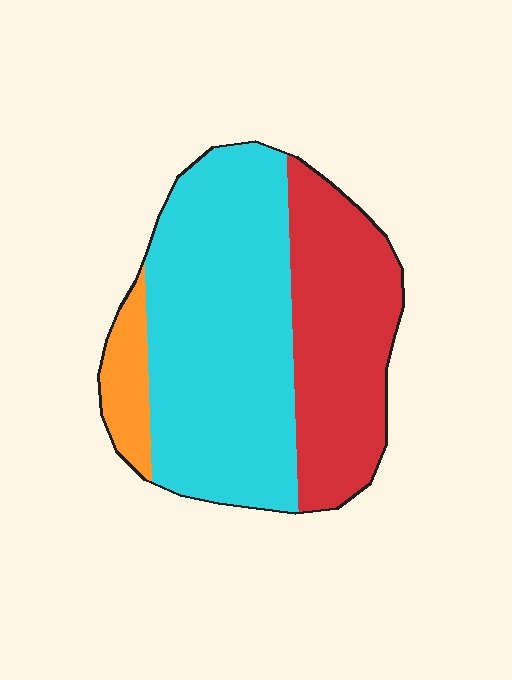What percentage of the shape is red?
Red covers 35% of the shape.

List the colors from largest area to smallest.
From largest to smallest: cyan, red, orange.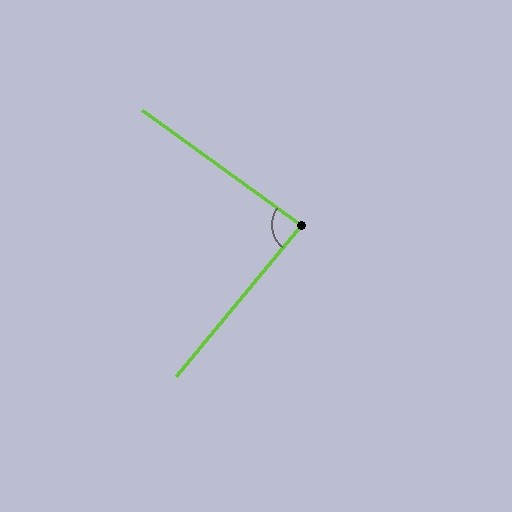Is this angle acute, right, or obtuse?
It is approximately a right angle.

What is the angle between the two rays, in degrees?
Approximately 86 degrees.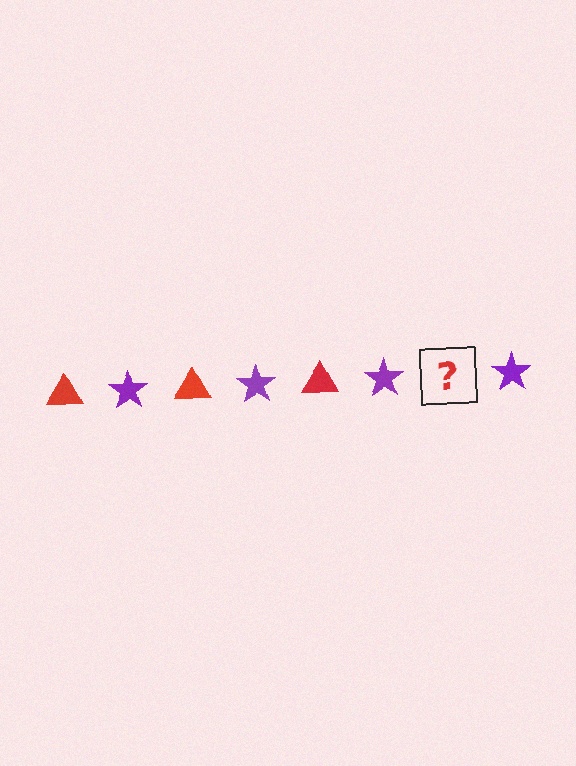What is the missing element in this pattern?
The missing element is a red triangle.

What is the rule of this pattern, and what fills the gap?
The rule is that the pattern alternates between red triangle and purple star. The gap should be filled with a red triangle.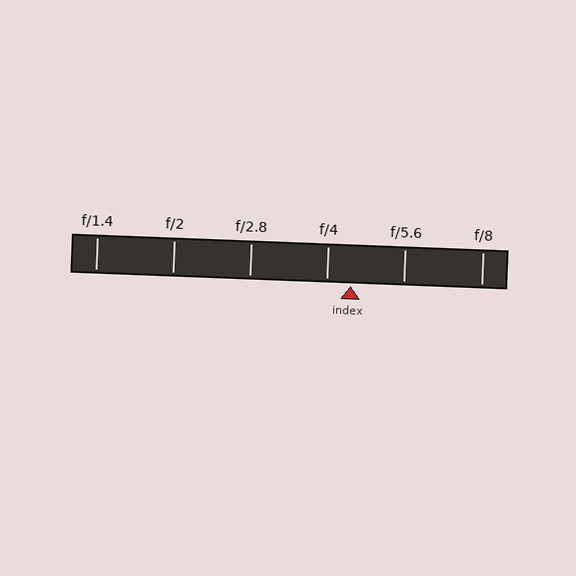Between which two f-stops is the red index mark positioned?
The index mark is between f/4 and f/5.6.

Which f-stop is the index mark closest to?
The index mark is closest to f/4.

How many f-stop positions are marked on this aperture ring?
There are 6 f-stop positions marked.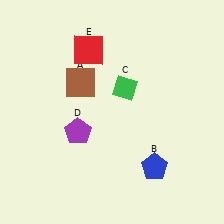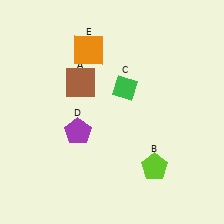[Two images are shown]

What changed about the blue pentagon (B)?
In Image 1, B is blue. In Image 2, it changed to lime.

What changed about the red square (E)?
In Image 1, E is red. In Image 2, it changed to orange.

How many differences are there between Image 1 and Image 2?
There are 2 differences between the two images.